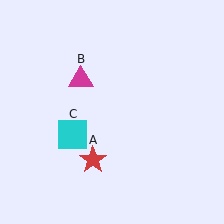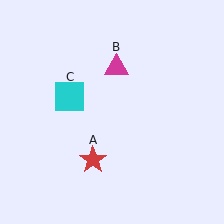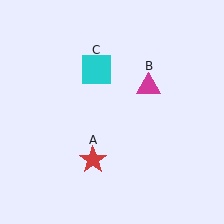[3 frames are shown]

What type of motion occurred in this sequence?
The magenta triangle (object B), cyan square (object C) rotated clockwise around the center of the scene.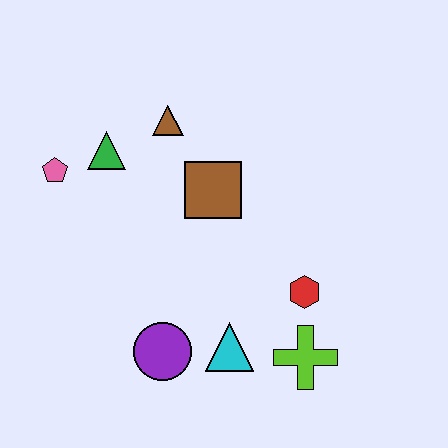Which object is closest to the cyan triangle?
The purple circle is closest to the cyan triangle.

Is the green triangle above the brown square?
Yes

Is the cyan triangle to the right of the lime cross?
No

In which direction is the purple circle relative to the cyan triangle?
The purple circle is to the left of the cyan triangle.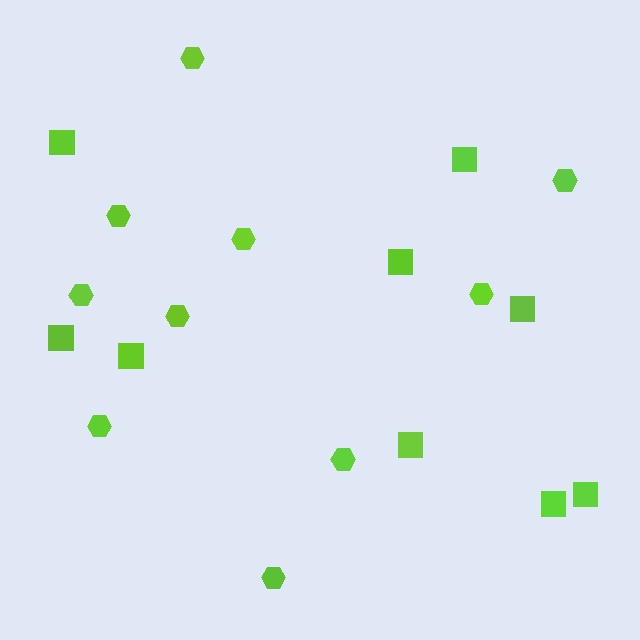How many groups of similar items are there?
There are 2 groups: one group of hexagons (10) and one group of squares (9).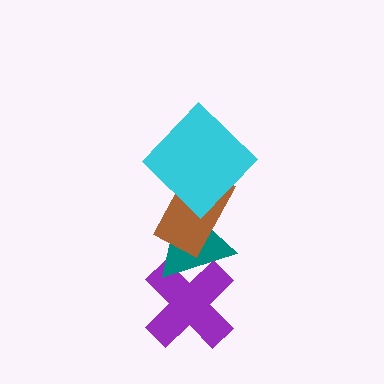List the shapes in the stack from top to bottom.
From top to bottom: the cyan diamond, the brown rectangle, the teal triangle, the purple cross.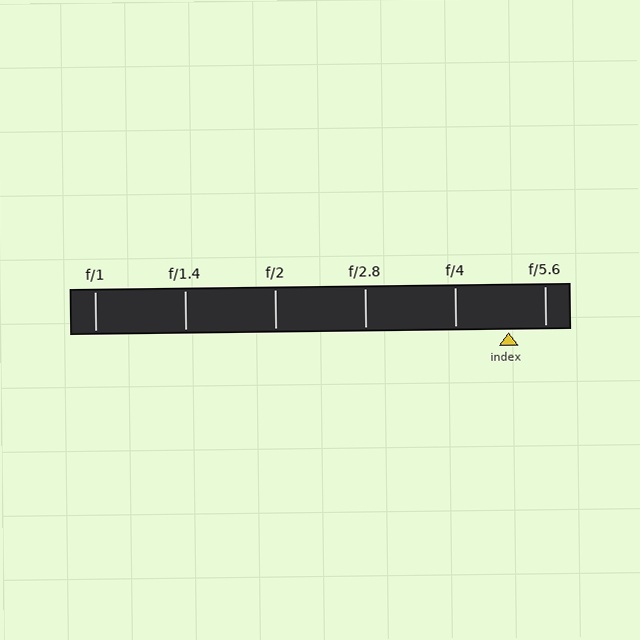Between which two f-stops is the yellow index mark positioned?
The index mark is between f/4 and f/5.6.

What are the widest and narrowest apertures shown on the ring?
The widest aperture shown is f/1 and the narrowest is f/5.6.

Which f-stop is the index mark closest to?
The index mark is closest to f/5.6.